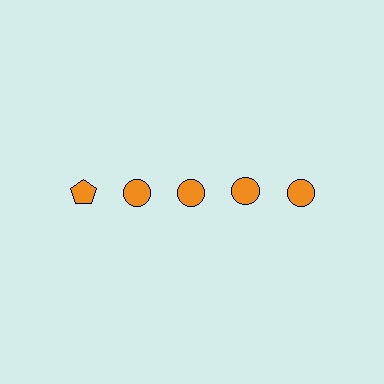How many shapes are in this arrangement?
There are 5 shapes arranged in a grid pattern.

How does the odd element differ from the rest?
It has a different shape: pentagon instead of circle.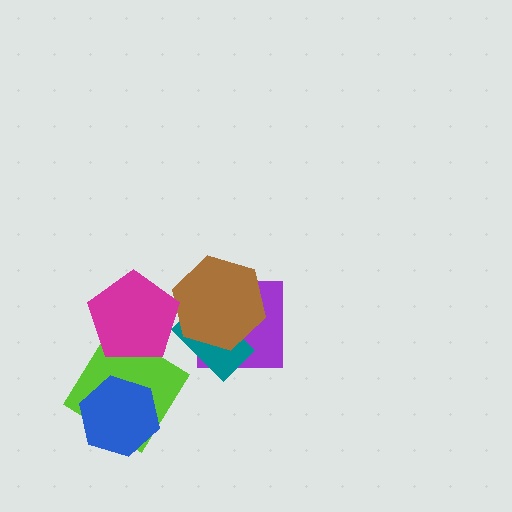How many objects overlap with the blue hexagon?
1 object overlaps with the blue hexagon.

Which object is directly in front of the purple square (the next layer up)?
The teal rectangle is directly in front of the purple square.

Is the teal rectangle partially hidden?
Yes, it is partially covered by another shape.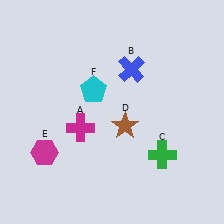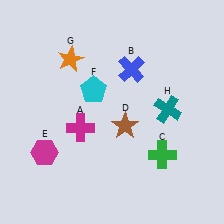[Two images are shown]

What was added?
An orange star (G), a teal cross (H) were added in Image 2.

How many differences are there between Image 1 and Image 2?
There are 2 differences between the two images.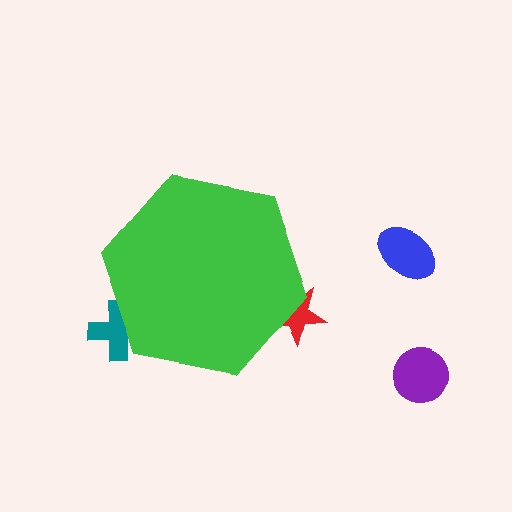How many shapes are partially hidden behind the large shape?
2 shapes are partially hidden.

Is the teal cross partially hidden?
Yes, the teal cross is partially hidden behind the green hexagon.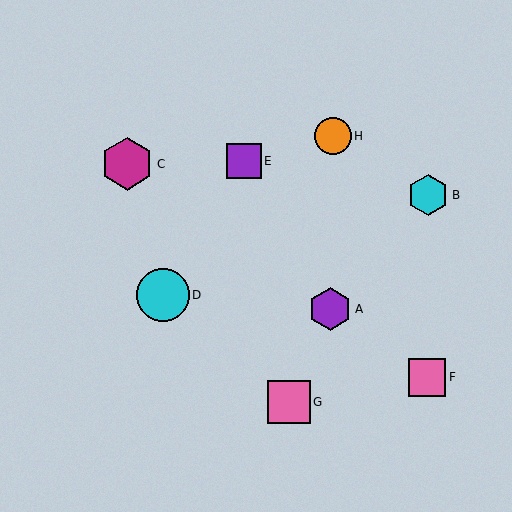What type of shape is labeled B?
Shape B is a cyan hexagon.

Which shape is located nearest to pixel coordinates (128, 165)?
The magenta hexagon (labeled C) at (127, 164) is nearest to that location.